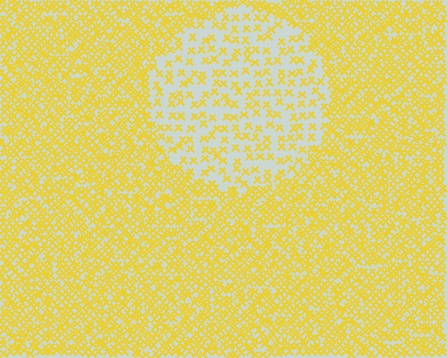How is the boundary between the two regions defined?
The boundary is defined by a change in element density (approximately 2.6x ratio). All elements are the same color, size, and shape.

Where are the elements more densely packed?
The elements are more densely packed outside the circle boundary.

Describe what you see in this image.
The image contains small yellow elements arranged at two different densities. A circle-shaped region is visible where the elements are less densely packed than the surrounding area.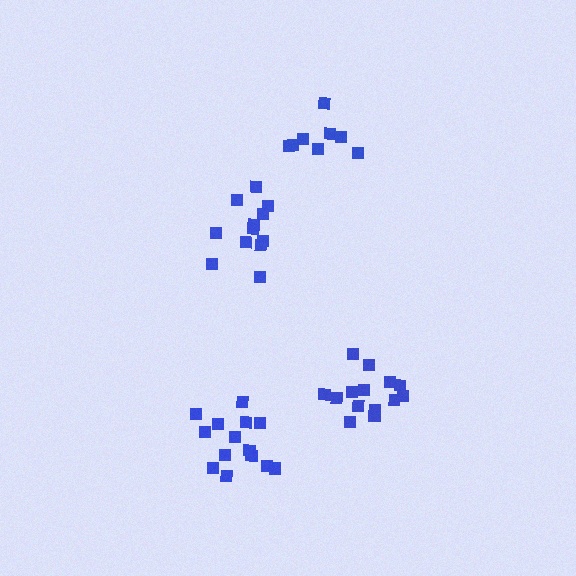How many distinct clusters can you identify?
There are 4 distinct clusters.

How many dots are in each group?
Group 1: 12 dots, Group 2: 8 dots, Group 3: 14 dots, Group 4: 14 dots (48 total).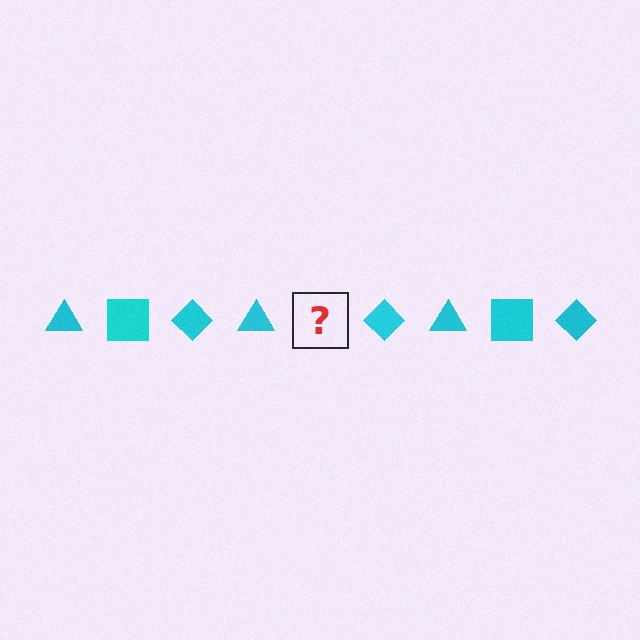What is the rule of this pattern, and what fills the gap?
The rule is that the pattern cycles through triangle, square, diamond shapes in cyan. The gap should be filled with a cyan square.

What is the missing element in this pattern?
The missing element is a cyan square.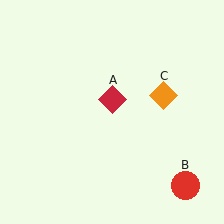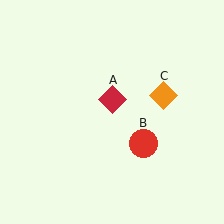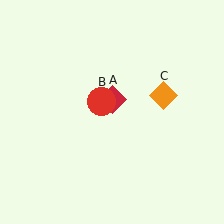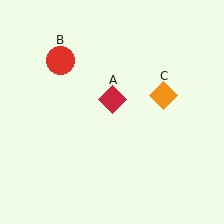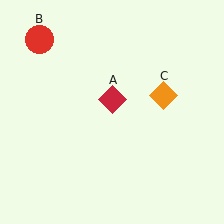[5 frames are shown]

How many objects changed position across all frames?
1 object changed position: red circle (object B).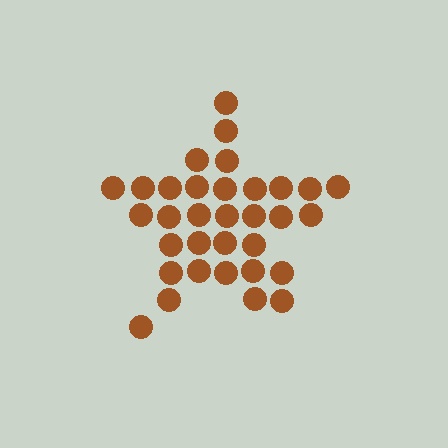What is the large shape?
The large shape is a star.